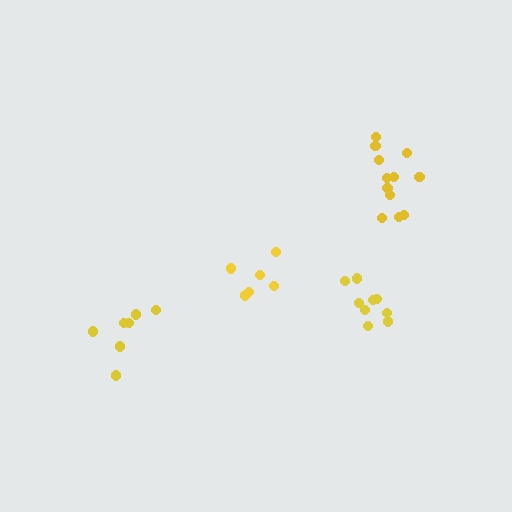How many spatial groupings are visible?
There are 4 spatial groupings.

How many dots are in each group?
Group 1: 6 dots, Group 2: 7 dots, Group 3: 12 dots, Group 4: 9 dots (34 total).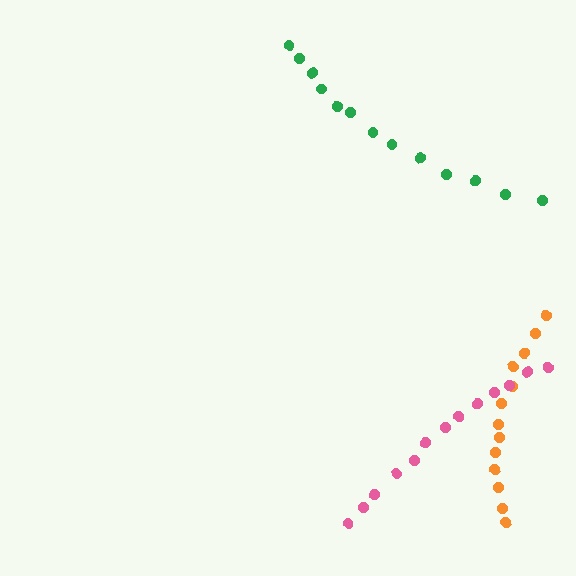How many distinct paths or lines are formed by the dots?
There are 3 distinct paths.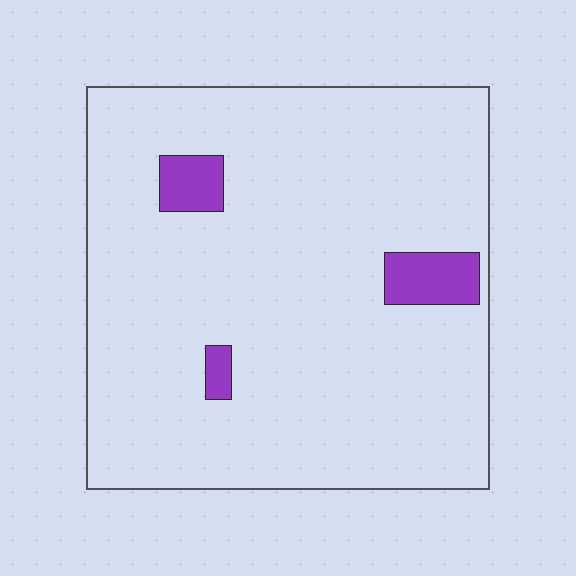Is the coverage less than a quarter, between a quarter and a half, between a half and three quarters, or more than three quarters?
Less than a quarter.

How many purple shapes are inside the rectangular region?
3.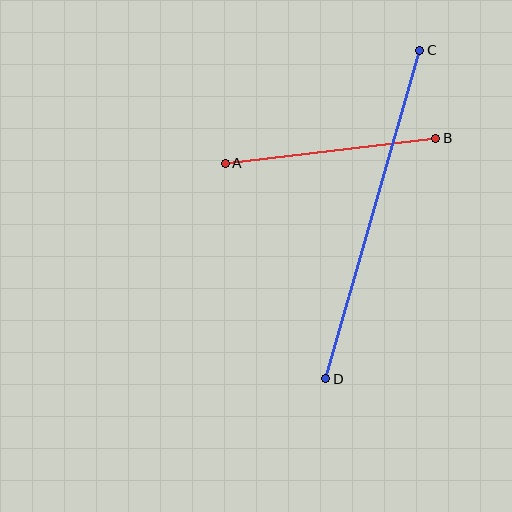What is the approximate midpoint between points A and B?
The midpoint is at approximately (331, 151) pixels.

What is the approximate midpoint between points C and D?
The midpoint is at approximately (373, 214) pixels.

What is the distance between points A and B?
The distance is approximately 212 pixels.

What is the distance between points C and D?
The distance is approximately 342 pixels.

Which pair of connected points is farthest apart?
Points C and D are farthest apart.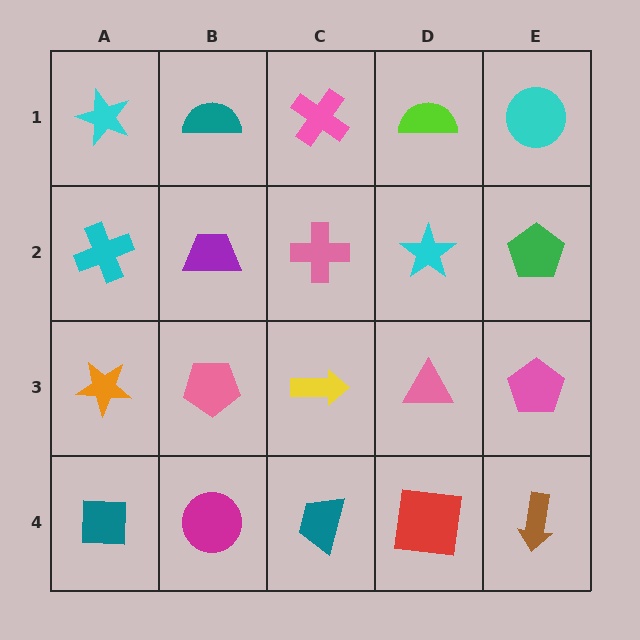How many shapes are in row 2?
5 shapes.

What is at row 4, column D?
A red square.